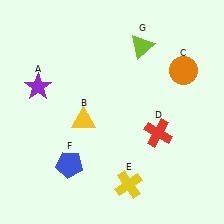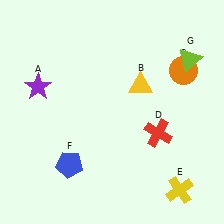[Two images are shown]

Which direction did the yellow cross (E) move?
The yellow cross (E) moved right.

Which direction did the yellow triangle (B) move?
The yellow triangle (B) moved right.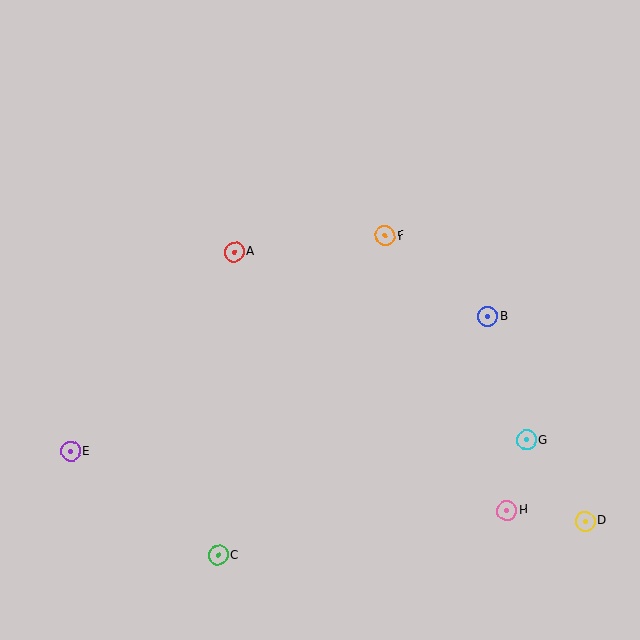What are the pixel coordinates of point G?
Point G is at (527, 440).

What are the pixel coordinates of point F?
Point F is at (385, 236).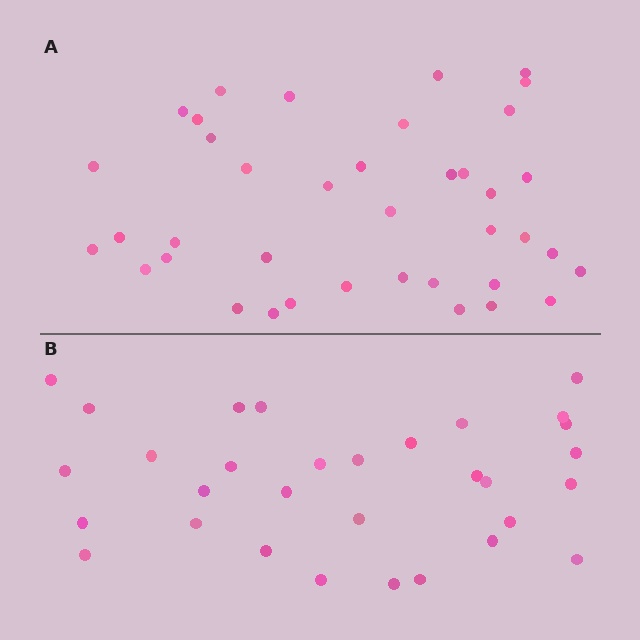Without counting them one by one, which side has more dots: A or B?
Region A (the top region) has more dots.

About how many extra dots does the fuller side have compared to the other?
Region A has roughly 8 or so more dots than region B.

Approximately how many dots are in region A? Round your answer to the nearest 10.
About 40 dots. (The exact count is 39, which rounds to 40.)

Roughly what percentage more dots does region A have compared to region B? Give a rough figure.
About 25% more.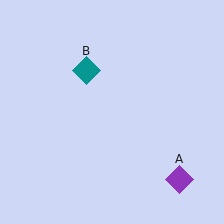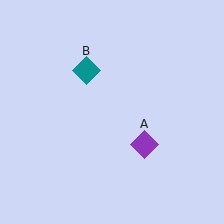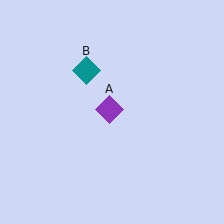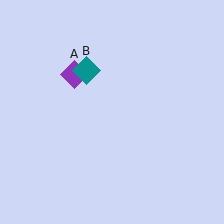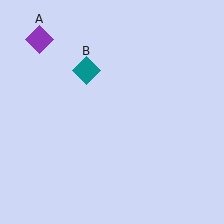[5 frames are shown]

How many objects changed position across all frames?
1 object changed position: purple diamond (object A).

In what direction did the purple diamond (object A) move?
The purple diamond (object A) moved up and to the left.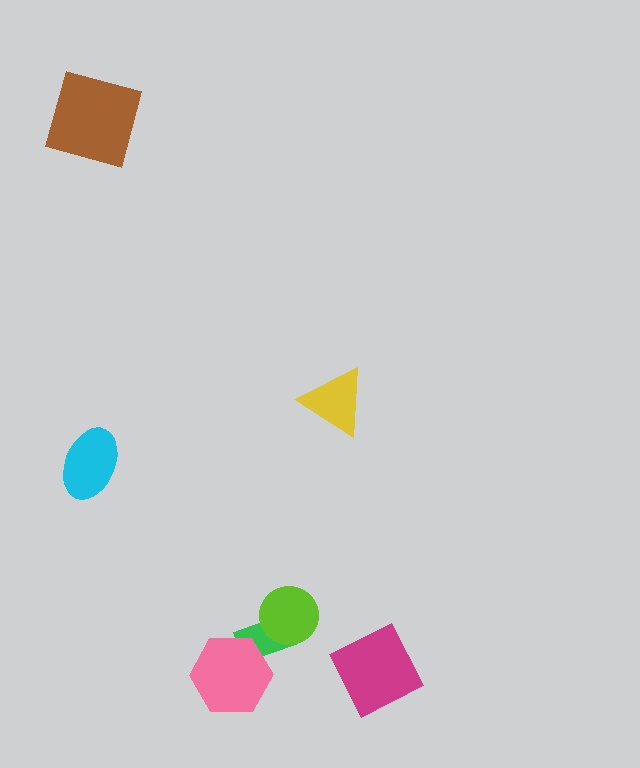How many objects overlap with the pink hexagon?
1 object overlaps with the pink hexagon.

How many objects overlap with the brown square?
0 objects overlap with the brown square.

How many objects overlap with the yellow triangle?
0 objects overlap with the yellow triangle.